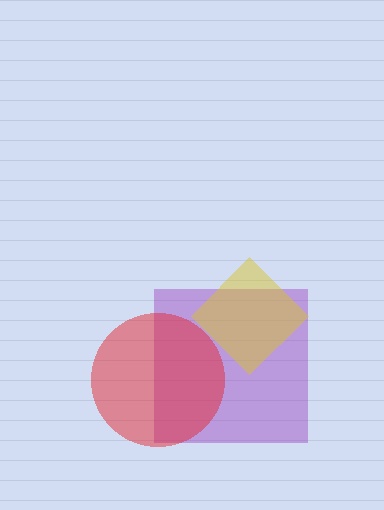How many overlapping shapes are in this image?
There are 3 overlapping shapes in the image.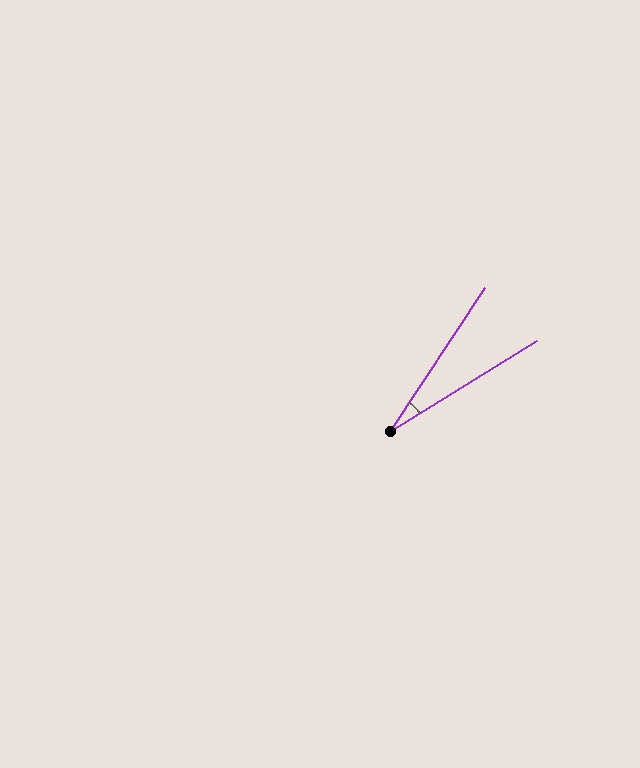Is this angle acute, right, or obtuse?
It is acute.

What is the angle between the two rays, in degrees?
Approximately 25 degrees.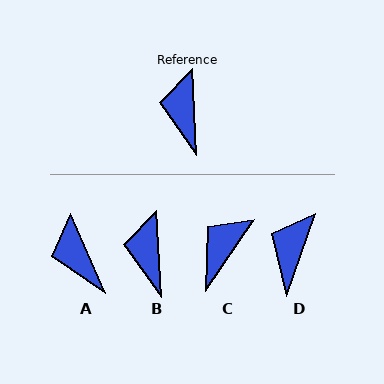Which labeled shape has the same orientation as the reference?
B.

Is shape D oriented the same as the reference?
No, it is off by about 22 degrees.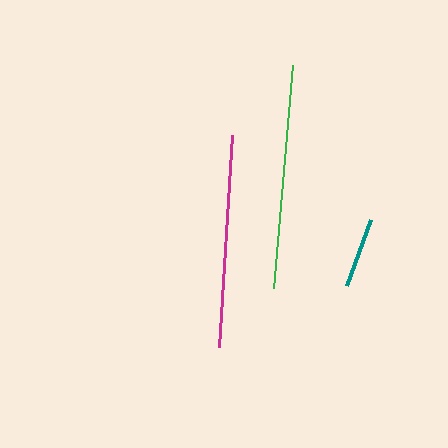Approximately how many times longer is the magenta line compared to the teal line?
The magenta line is approximately 3.1 times the length of the teal line.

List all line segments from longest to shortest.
From longest to shortest: green, magenta, teal.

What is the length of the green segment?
The green segment is approximately 224 pixels long.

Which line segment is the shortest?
The teal line is the shortest at approximately 70 pixels.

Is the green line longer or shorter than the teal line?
The green line is longer than the teal line.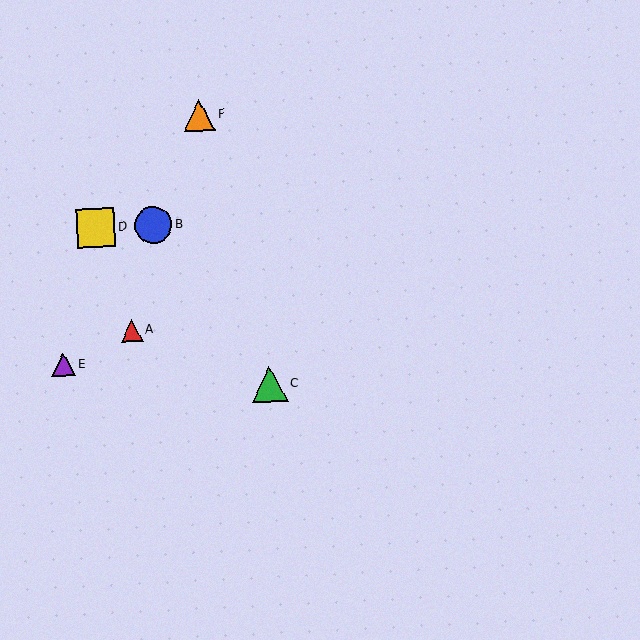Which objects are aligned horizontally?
Objects B, D are aligned horizontally.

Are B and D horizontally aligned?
Yes, both are at y≈225.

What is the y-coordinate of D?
Object D is at y≈228.